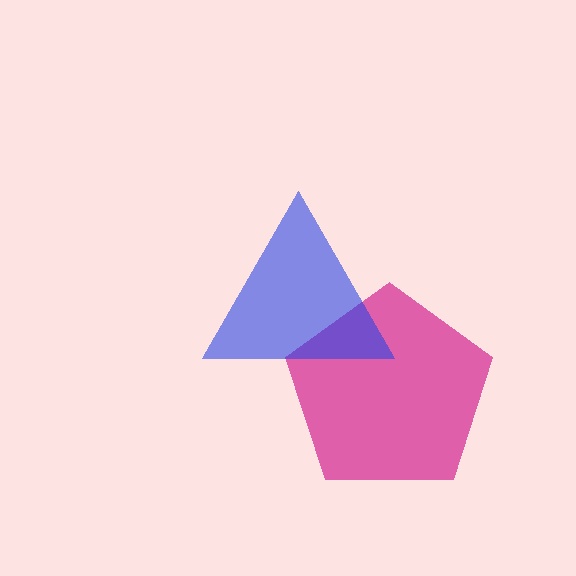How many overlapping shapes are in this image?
There are 2 overlapping shapes in the image.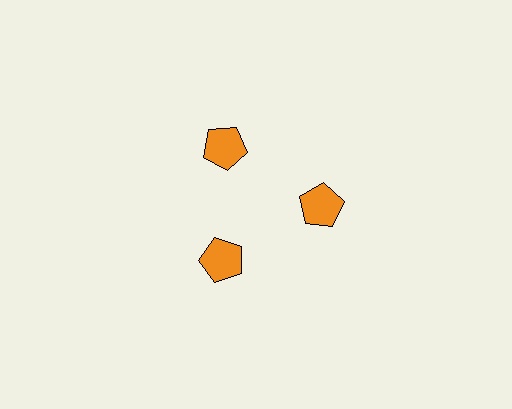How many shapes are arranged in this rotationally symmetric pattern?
There are 3 shapes, arranged in 3 groups of 1.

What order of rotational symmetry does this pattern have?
This pattern has 3-fold rotational symmetry.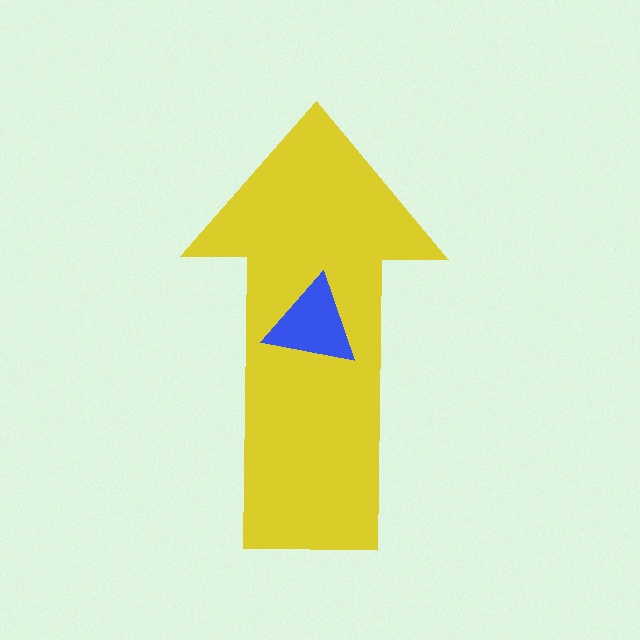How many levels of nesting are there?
2.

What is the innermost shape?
The blue triangle.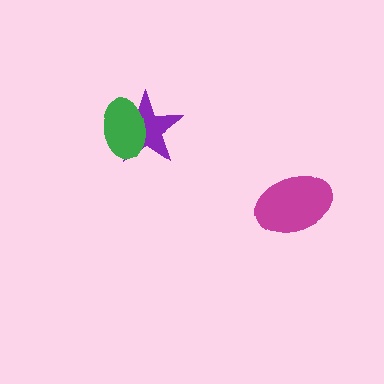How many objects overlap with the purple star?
1 object overlaps with the purple star.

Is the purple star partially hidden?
Yes, it is partially covered by another shape.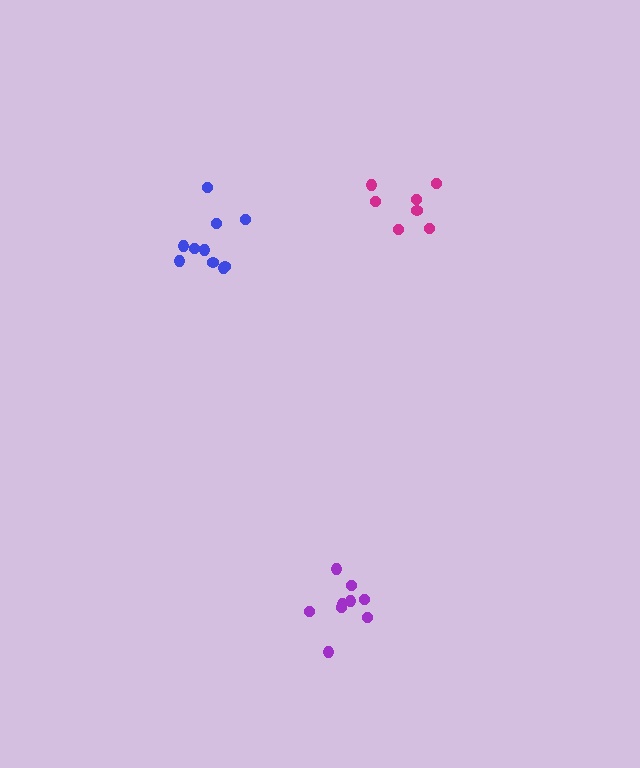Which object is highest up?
The magenta cluster is topmost.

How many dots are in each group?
Group 1: 7 dots, Group 2: 9 dots, Group 3: 10 dots (26 total).